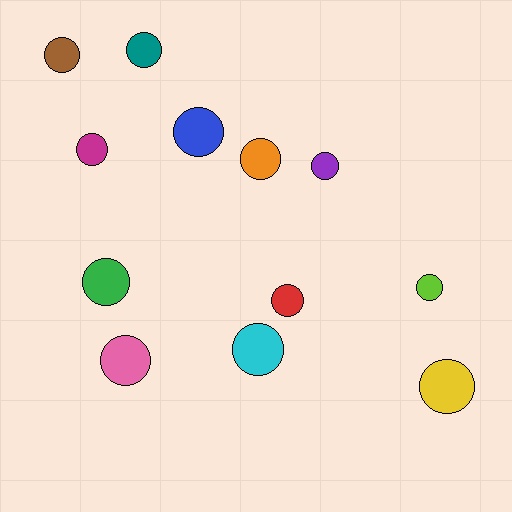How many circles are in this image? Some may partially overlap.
There are 12 circles.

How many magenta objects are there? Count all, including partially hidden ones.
There is 1 magenta object.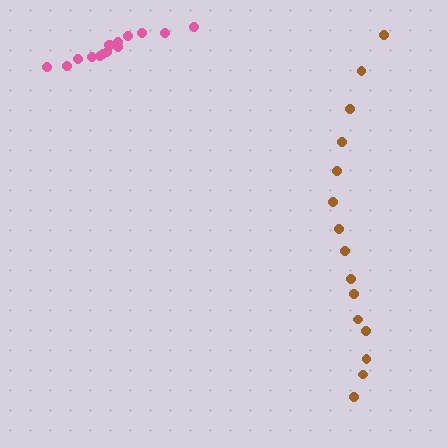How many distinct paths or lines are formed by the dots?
There are 2 distinct paths.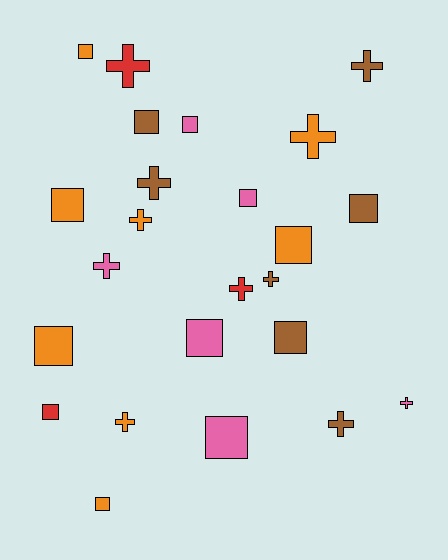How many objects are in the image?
There are 24 objects.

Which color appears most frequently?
Orange, with 8 objects.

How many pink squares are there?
There are 4 pink squares.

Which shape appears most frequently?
Square, with 13 objects.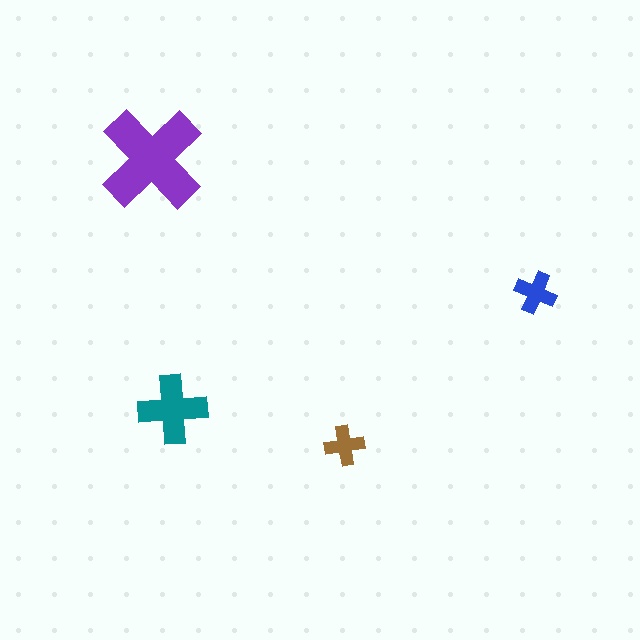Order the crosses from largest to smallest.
the purple one, the teal one, the blue one, the brown one.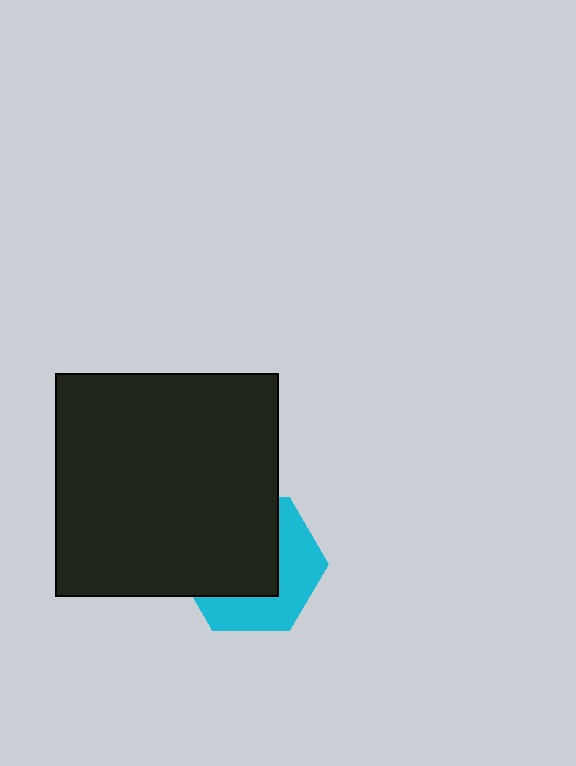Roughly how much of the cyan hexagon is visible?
A small part of it is visible (roughly 42%).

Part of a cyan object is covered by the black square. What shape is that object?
It is a hexagon.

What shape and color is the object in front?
The object in front is a black square.